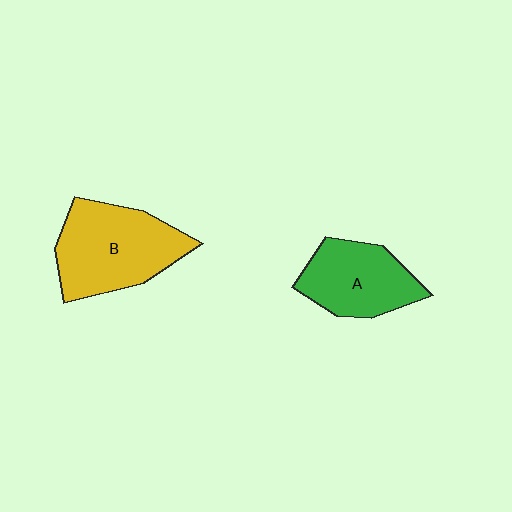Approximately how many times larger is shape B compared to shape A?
Approximately 1.3 times.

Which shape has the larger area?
Shape B (yellow).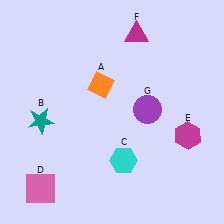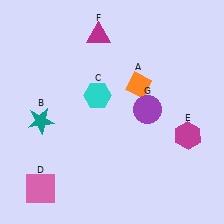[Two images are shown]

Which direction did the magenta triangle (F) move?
The magenta triangle (F) moved left.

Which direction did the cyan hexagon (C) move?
The cyan hexagon (C) moved up.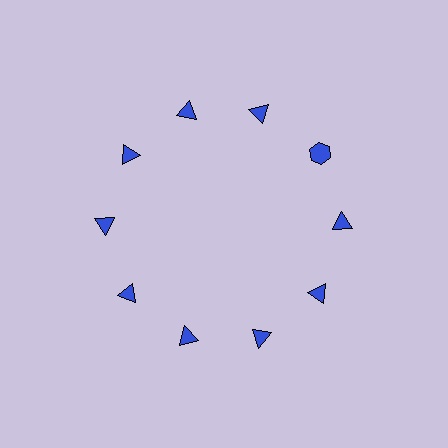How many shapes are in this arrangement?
There are 10 shapes arranged in a ring pattern.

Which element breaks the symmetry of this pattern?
The blue hexagon at roughly the 2 o'clock position breaks the symmetry. All other shapes are blue triangles.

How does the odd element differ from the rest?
It has a different shape: hexagon instead of triangle.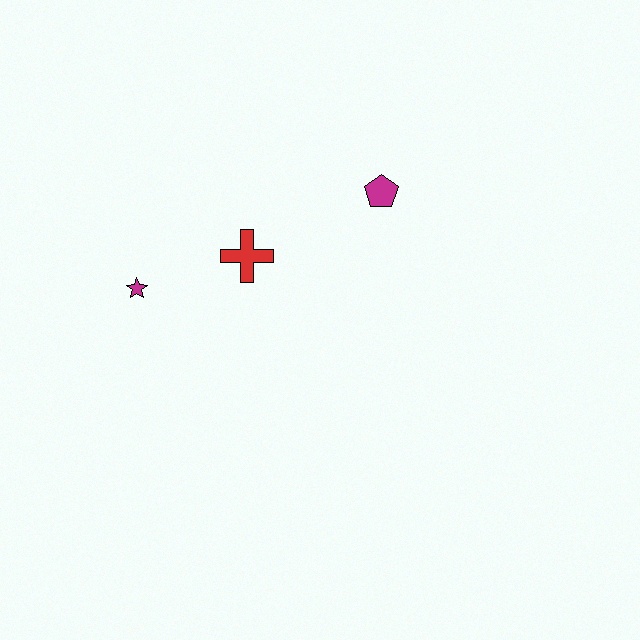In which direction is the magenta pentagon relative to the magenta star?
The magenta pentagon is to the right of the magenta star.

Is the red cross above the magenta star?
Yes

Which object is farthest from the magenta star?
The magenta pentagon is farthest from the magenta star.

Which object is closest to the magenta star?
The red cross is closest to the magenta star.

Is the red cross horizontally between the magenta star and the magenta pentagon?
Yes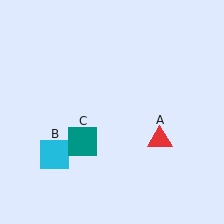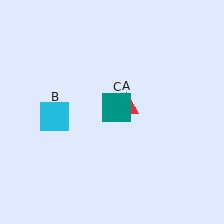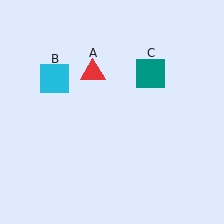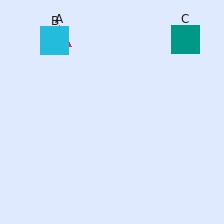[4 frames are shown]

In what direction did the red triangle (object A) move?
The red triangle (object A) moved up and to the left.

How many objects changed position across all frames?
3 objects changed position: red triangle (object A), cyan square (object B), teal square (object C).